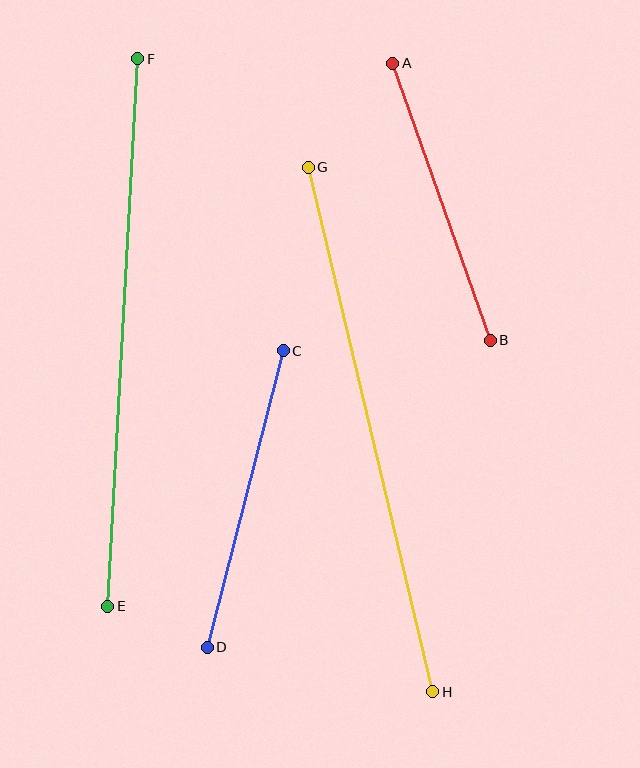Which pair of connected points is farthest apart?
Points E and F are farthest apart.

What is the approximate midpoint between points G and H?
The midpoint is at approximately (371, 430) pixels.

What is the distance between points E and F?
The distance is approximately 549 pixels.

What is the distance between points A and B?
The distance is approximately 294 pixels.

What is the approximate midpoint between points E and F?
The midpoint is at approximately (123, 332) pixels.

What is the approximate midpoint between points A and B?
The midpoint is at approximately (442, 202) pixels.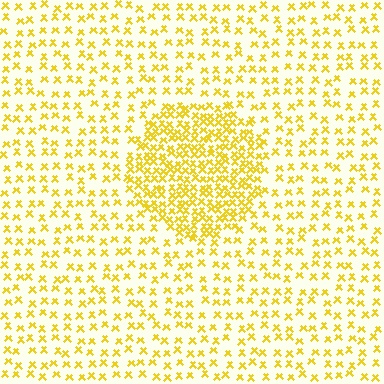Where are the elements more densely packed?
The elements are more densely packed inside the circle boundary.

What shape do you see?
I see a circle.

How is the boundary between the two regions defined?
The boundary is defined by a change in element density (approximately 2.4x ratio). All elements are the same color, size, and shape.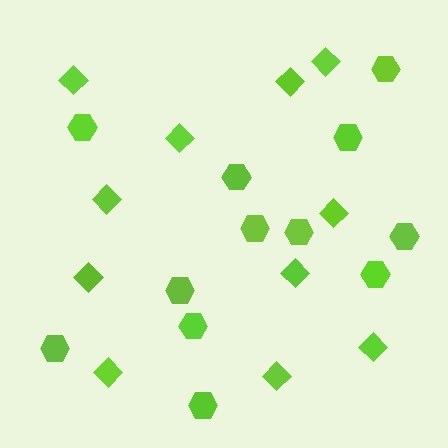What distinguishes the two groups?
There are 2 groups: one group of diamonds (11) and one group of hexagons (12).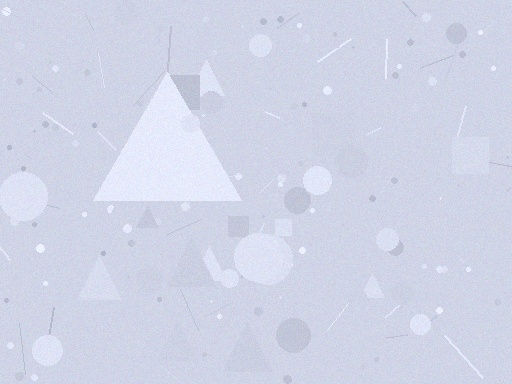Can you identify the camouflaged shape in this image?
The camouflaged shape is a triangle.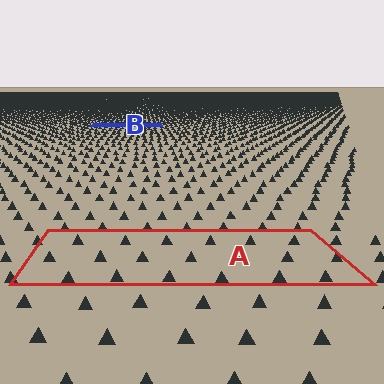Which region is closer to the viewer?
Region A is closer. The texture elements there are larger and more spread out.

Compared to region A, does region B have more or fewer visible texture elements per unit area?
Region B has more texture elements per unit area — they are packed more densely because it is farther away.